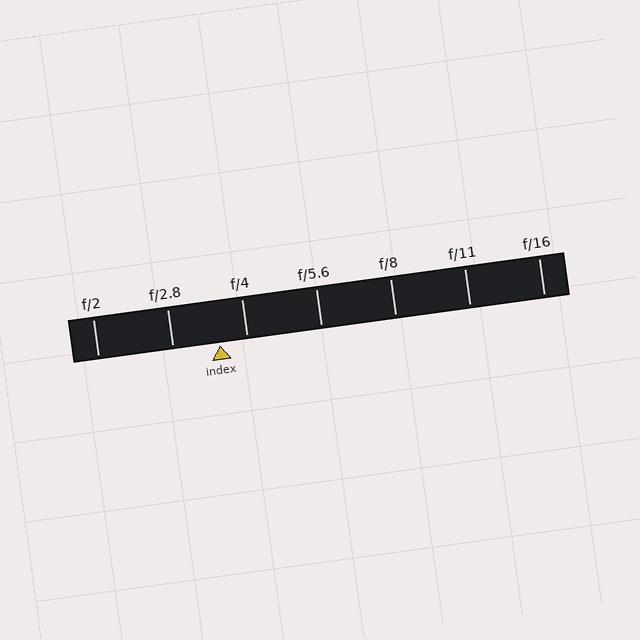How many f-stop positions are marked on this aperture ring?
There are 7 f-stop positions marked.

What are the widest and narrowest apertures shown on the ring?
The widest aperture shown is f/2 and the narrowest is f/16.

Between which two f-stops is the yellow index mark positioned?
The index mark is between f/2.8 and f/4.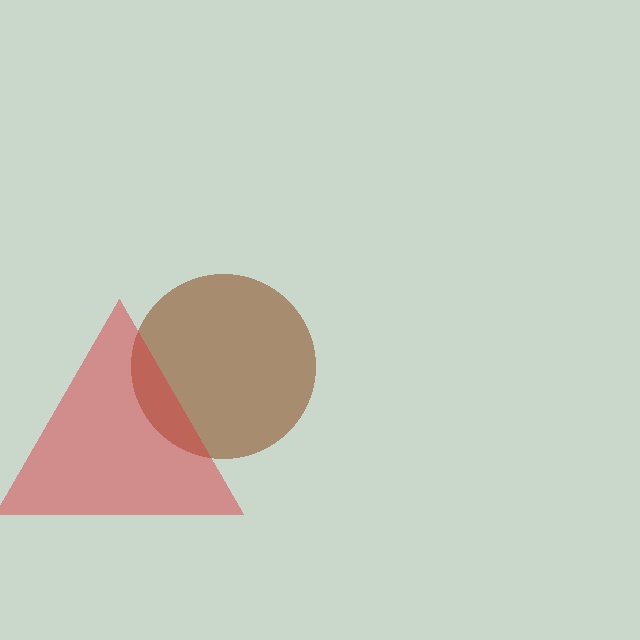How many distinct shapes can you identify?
There are 2 distinct shapes: a brown circle, a red triangle.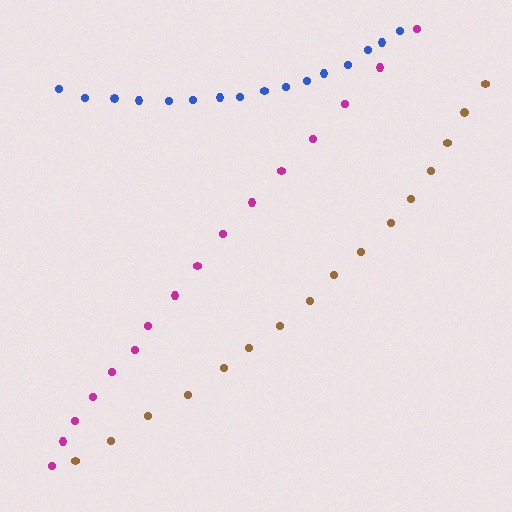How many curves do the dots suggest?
There are 3 distinct paths.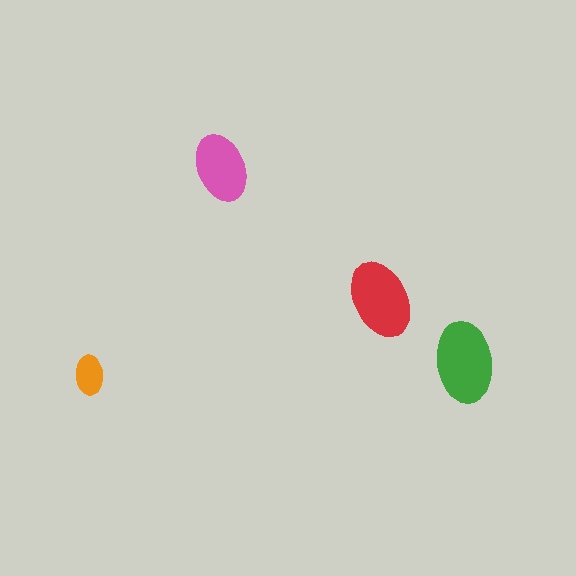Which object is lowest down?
The orange ellipse is bottommost.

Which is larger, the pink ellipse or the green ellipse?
The green one.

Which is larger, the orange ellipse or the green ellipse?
The green one.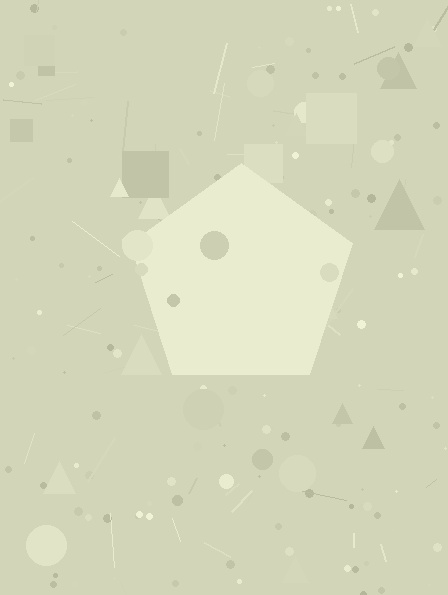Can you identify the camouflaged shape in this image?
The camouflaged shape is a pentagon.